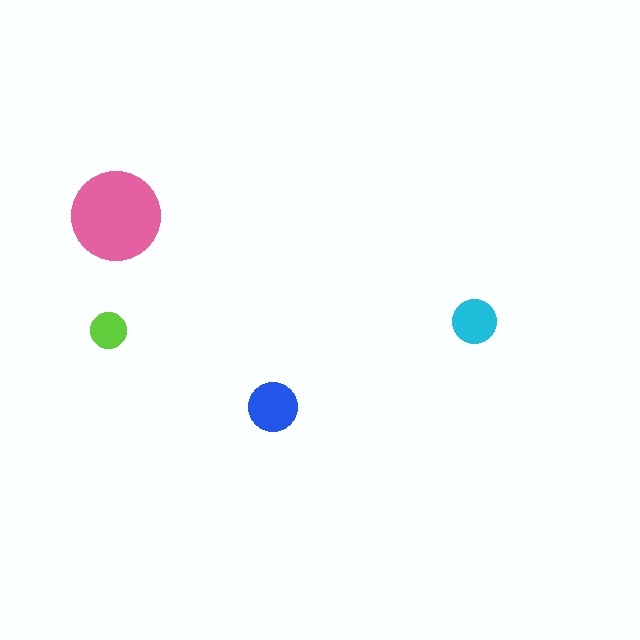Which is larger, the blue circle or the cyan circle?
The blue one.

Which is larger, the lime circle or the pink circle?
The pink one.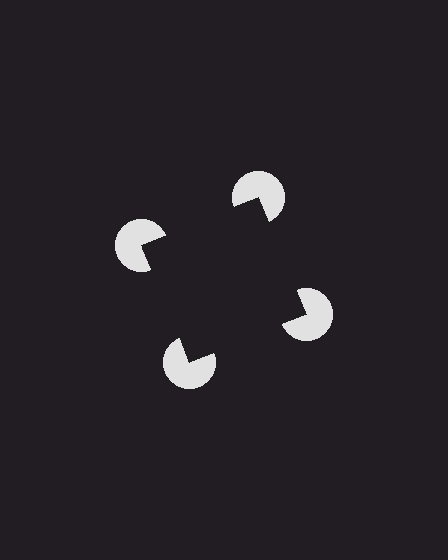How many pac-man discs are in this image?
There are 4 — one at each vertex of the illusory square.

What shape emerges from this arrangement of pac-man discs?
An illusory square — its edges are inferred from the aligned wedge cuts in the pac-man discs, not physically drawn.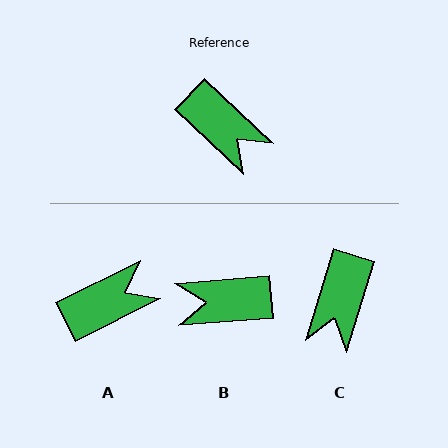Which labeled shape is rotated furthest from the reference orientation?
B, about 132 degrees away.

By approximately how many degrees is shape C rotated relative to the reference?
Approximately 63 degrees clockwise.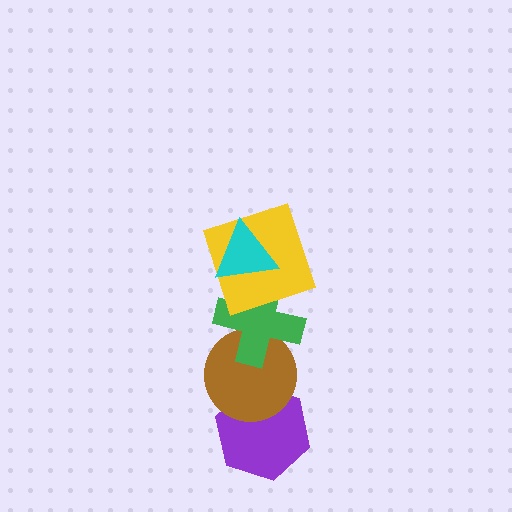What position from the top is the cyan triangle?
The cyan triangle is 1st from the top.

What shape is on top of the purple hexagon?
The brown circle is on top of the purple hexagon.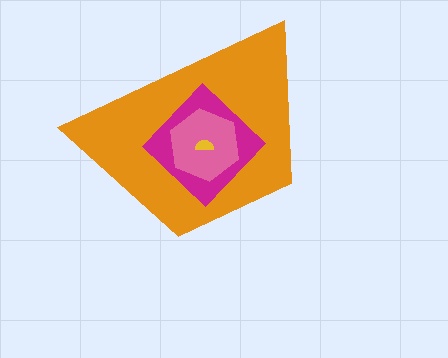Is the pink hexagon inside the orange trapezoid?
Yes.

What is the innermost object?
The yellow semicircle.